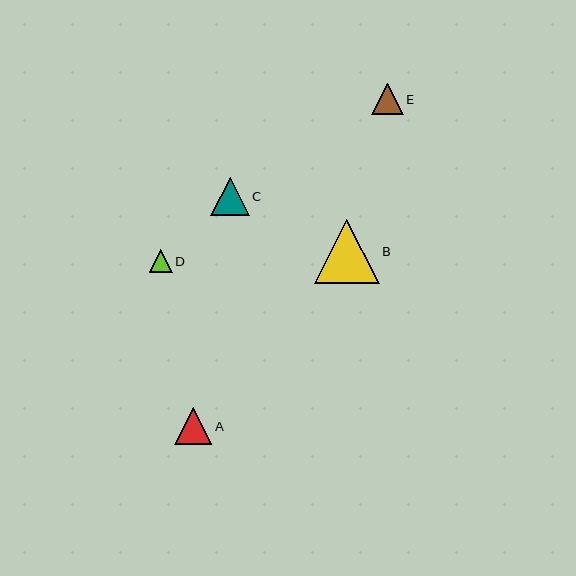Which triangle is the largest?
Triangle B is the largest with a size of approximately 64 pixels.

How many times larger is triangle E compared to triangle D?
Triangle E is approximately 1.4 times the size of triangle D.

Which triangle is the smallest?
Triangle D is the smallest with a size of approximately 23 pixels.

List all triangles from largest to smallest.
From largest to smallest: B, C, A, E, D.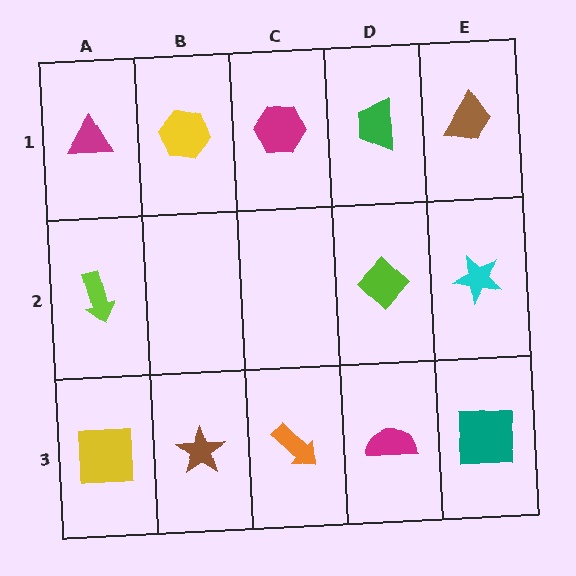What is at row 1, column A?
A magenta triangle.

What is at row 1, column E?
A brown trapezoid.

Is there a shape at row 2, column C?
No, that cell is empty.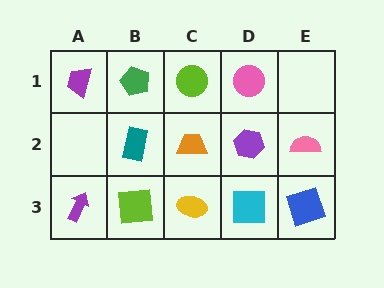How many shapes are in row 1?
4 shapes.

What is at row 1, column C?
A lime circle.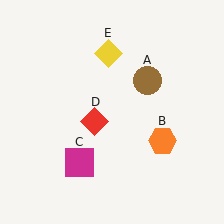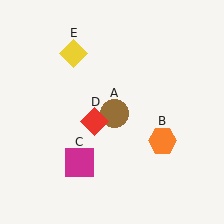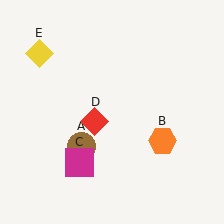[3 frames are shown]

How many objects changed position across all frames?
2 objects changed position: brown circle (object A), yellow diamond (object E).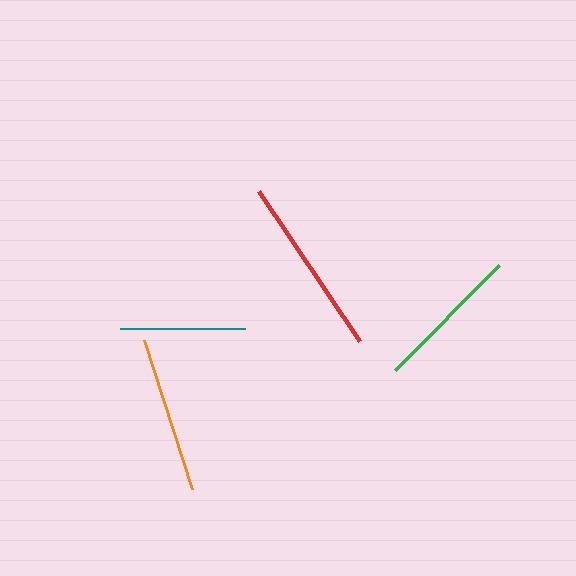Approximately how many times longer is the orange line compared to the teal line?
The orange line is approximately 1.3 times the length of the teal line.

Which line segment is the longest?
The red line is the longest at approximately 182 pixels.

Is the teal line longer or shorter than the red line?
The red line is longer than the teal line.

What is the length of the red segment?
The red segment is approximately 182 pixels long.